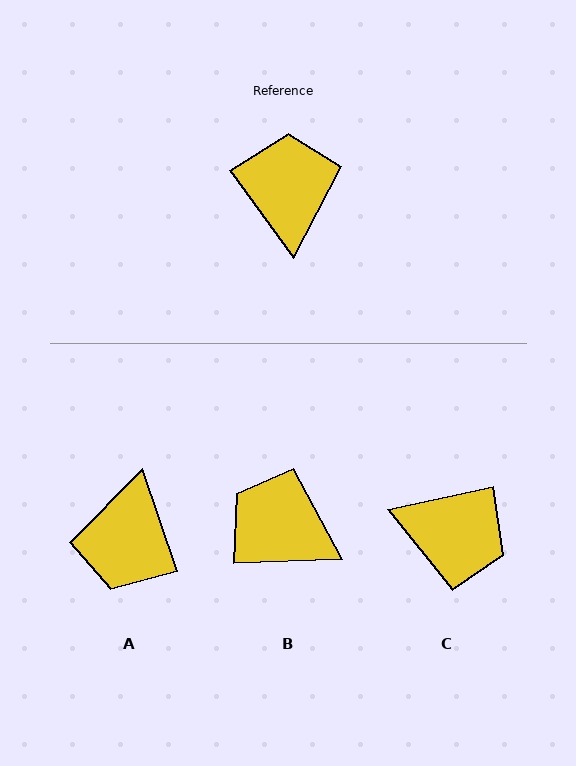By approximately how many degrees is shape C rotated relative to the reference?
Approximately 114 degrees clockwise.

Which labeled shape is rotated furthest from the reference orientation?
A, about 163 degrees away.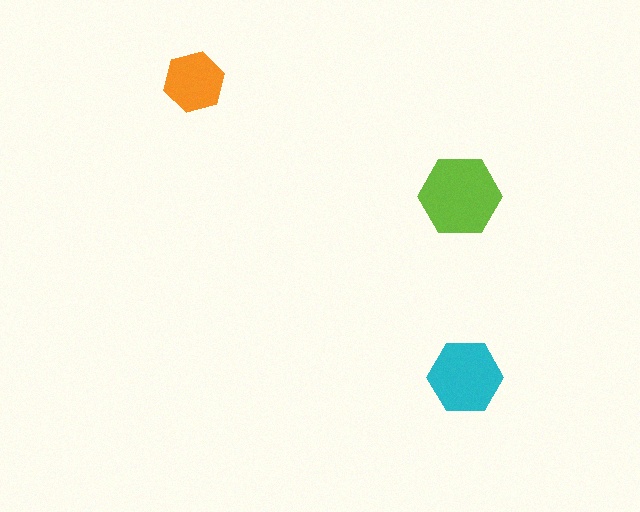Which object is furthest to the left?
The orange hexagon is leftmost.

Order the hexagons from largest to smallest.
the lime one, the cyan one, the orange one.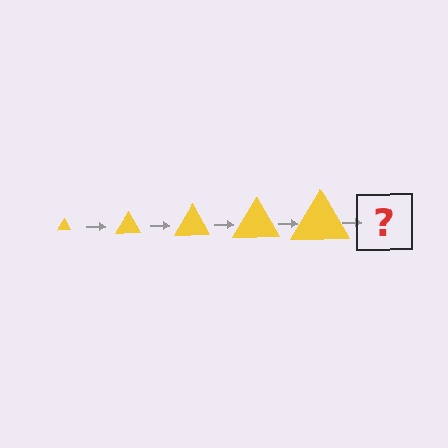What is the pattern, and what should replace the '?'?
The pattern is that the triangle gets progressively larger each step. The '?' should be a yellow triangle, larger than the previous one.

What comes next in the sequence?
The next element should be a yellow triangle, larger than the previous one.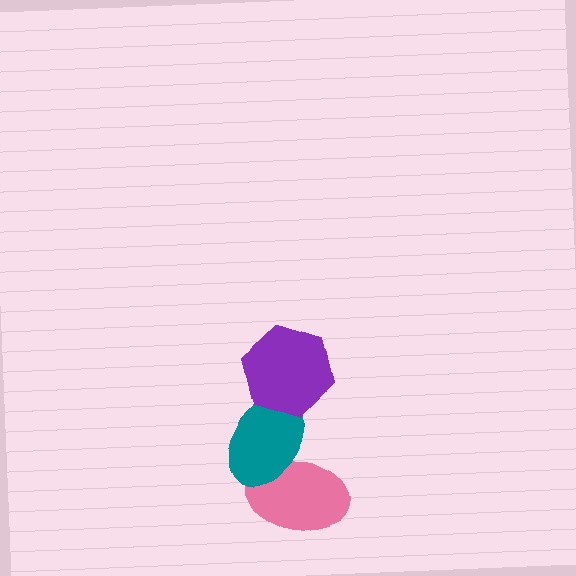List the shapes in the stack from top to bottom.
From top to bottom: the purple hexagon, the teal ellipse, the pink ellipse.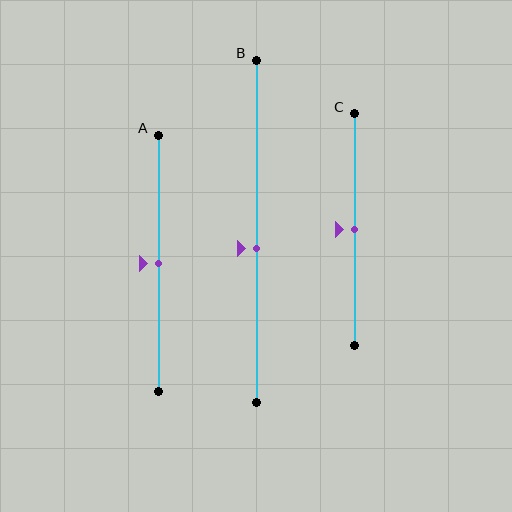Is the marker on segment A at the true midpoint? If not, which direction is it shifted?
Yes, the marker on segment A is at the true midpoint.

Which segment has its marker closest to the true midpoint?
Segment A has its marker closest to the true midpoint.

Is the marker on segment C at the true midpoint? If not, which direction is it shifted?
Yes, the marker on segment C is at the true midpoint.